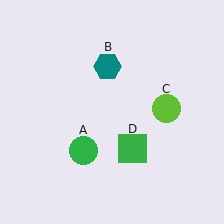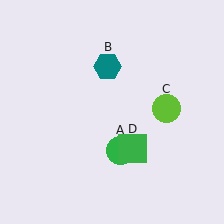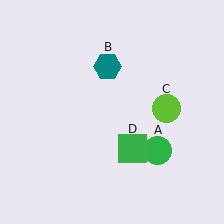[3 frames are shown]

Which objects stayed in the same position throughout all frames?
Teal hexagon (object B) and lime circle (object C) and green square (object D) remained stationary.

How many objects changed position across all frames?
1 object changed position: green circle (object A).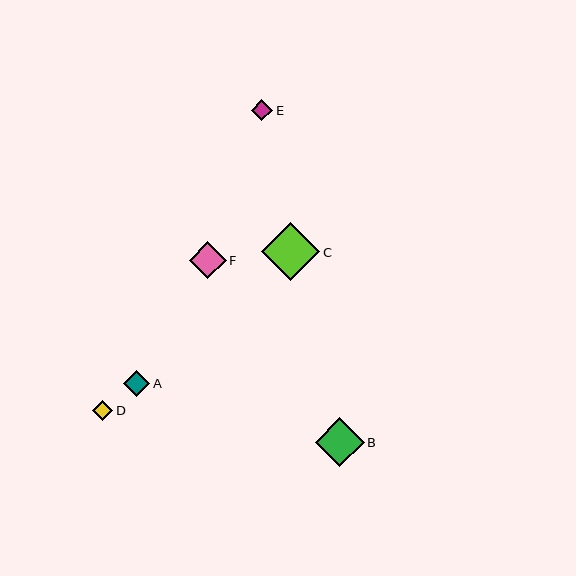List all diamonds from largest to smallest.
From largest to smallest: C, B, F, A, E, D.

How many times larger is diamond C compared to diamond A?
Diamond C is approximately 2.2 times the size of diamond A.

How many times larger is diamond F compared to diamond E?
Diamond F is approximately 1.7 times the size of diamond E.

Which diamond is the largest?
Diamond C is the largest with a size of approximately 58 pixels.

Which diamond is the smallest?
Diamond D is the smallest with a size of approximately 20 pixels.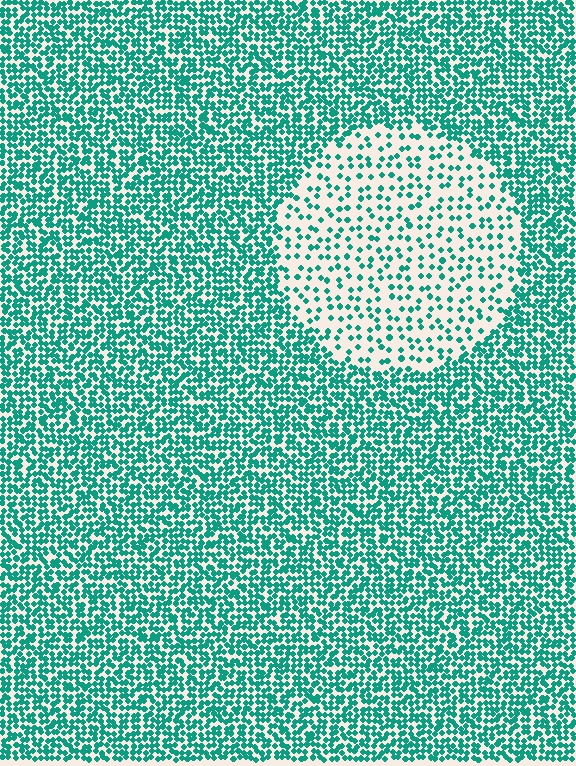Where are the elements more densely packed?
The elements are more densely packed outside the circle boundary.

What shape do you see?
I see a circle.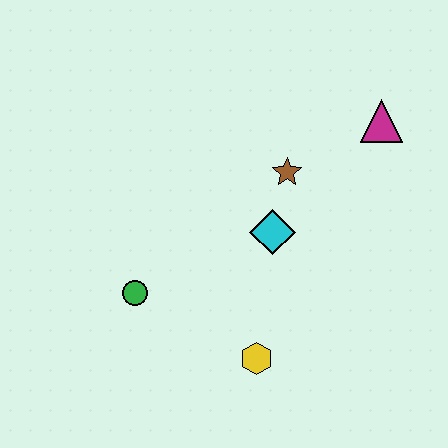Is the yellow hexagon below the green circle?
Yes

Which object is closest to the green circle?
The yellow hexagon is closest to the green circle.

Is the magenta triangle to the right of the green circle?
Yes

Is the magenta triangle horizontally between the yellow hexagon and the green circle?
No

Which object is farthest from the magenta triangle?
The green circle is farthest from the magenta triangle.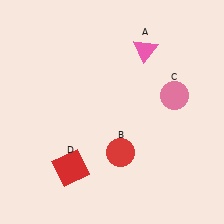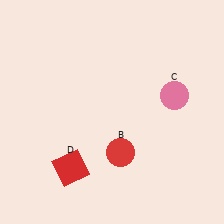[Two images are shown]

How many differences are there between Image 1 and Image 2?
There is 1 difference between the two images.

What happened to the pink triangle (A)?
The pink triangle (A) was removed in Image 2. It was in the top-right area of Image 1.